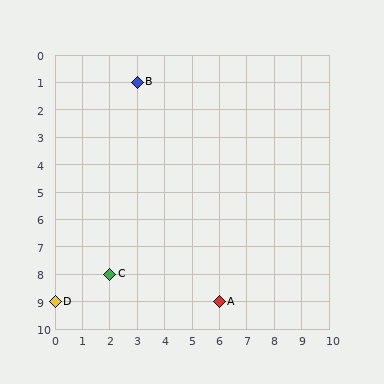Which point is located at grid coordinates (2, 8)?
Point C is at (2, 8).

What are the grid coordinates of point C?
Point C is at grid coordinates (2, 8).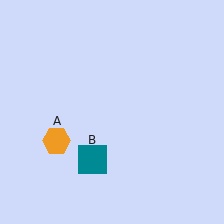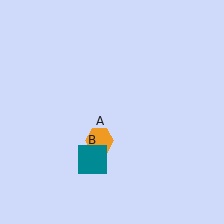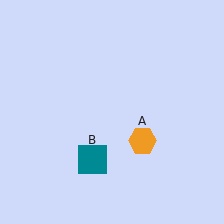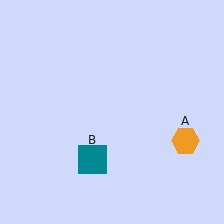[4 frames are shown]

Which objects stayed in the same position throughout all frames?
Teal square (object B) remained stationary.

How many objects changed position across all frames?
1 object changed position: orange hexagon (object A).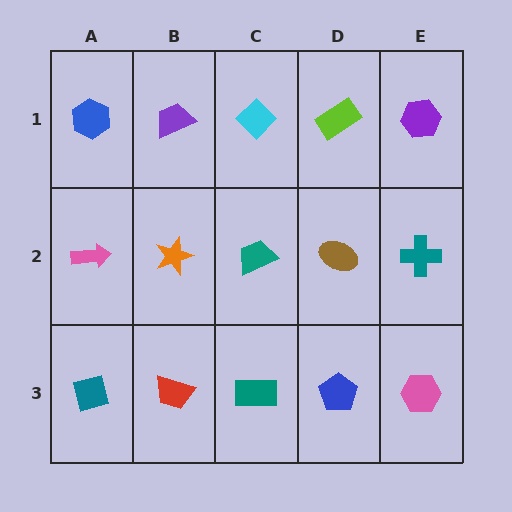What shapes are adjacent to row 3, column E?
A teal cross (row 2, column E), a blue pentagon (row 3, column D).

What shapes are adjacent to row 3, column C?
A teal trapezoid (row 2, column C), a red trapezoid (row 3, column B), a blue pentagon (row 3, column D).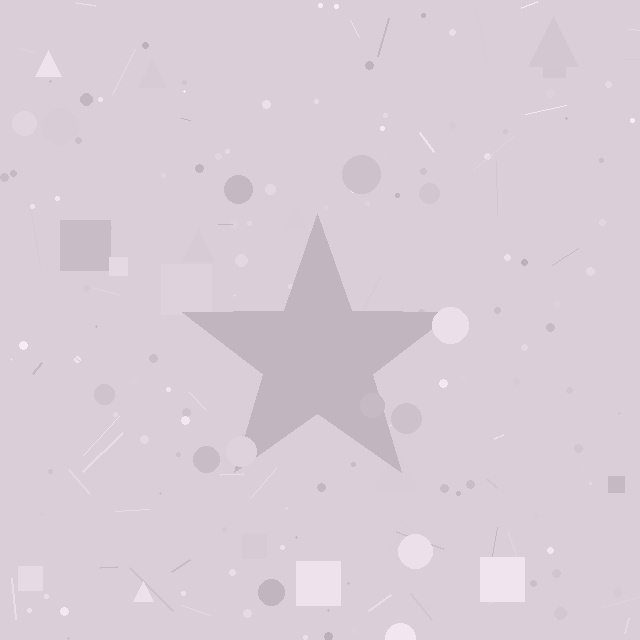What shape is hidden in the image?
A star is hidden in the image.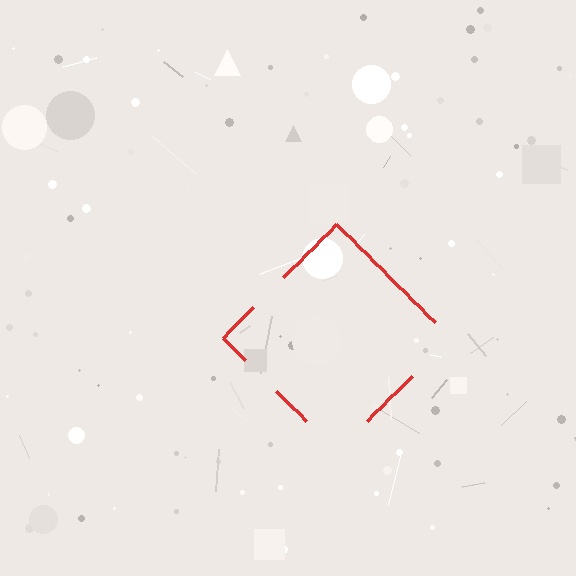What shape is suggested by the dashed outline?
The dashed outline suggests a diamond.